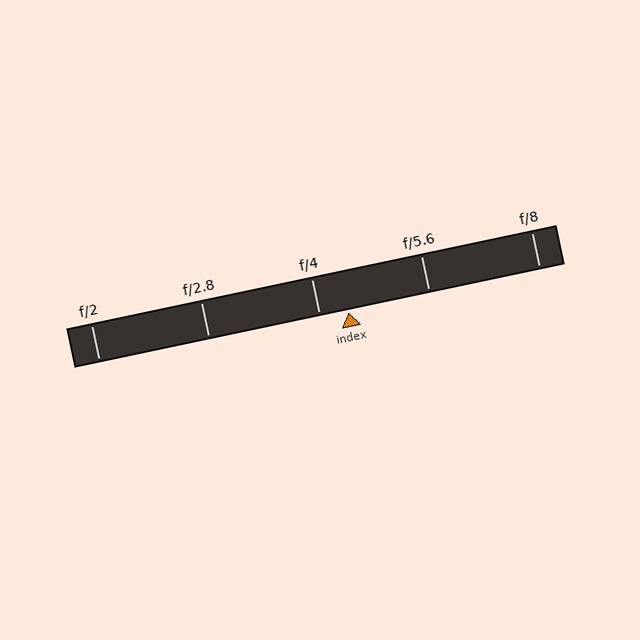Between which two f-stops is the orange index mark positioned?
The index mark is between f/4 and f/5.6.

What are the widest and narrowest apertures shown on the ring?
The widest aperture shown is f/2 and the narrowest is f/8.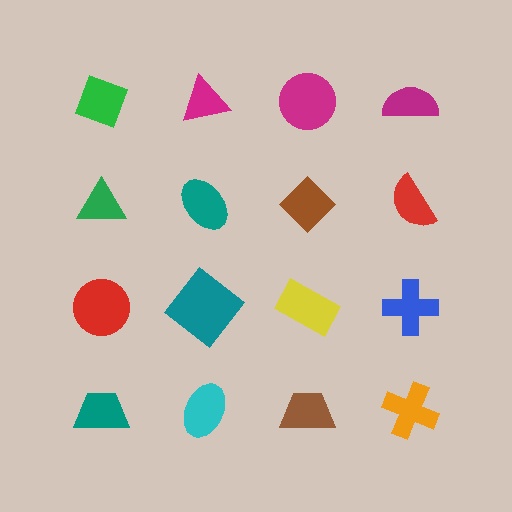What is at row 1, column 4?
A magenta semicircle.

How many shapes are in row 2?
4 shapes.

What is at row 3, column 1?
A red circle.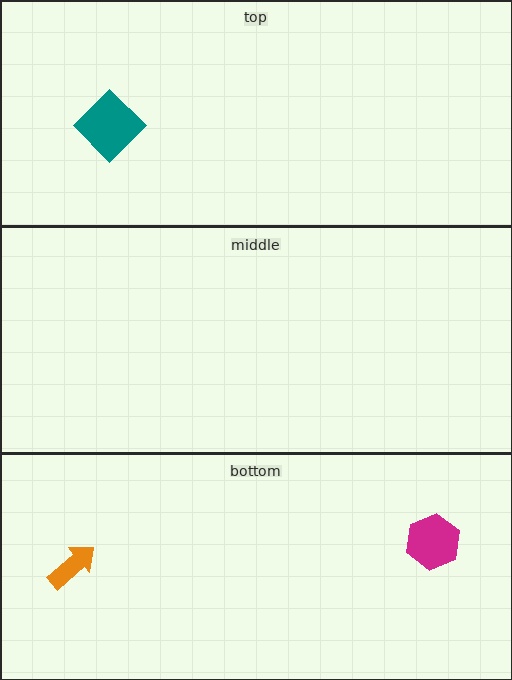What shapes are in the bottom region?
The magenta hexagon, the orange arrow.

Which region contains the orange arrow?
The bottom region.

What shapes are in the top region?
The teal diamond.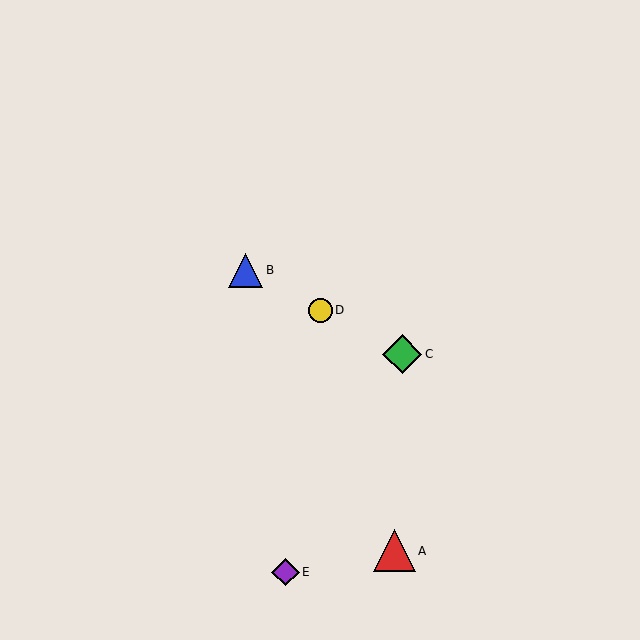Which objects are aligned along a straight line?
Objects B, C, D are aligned along a straight line.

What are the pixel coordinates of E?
Object E is at (285, 572).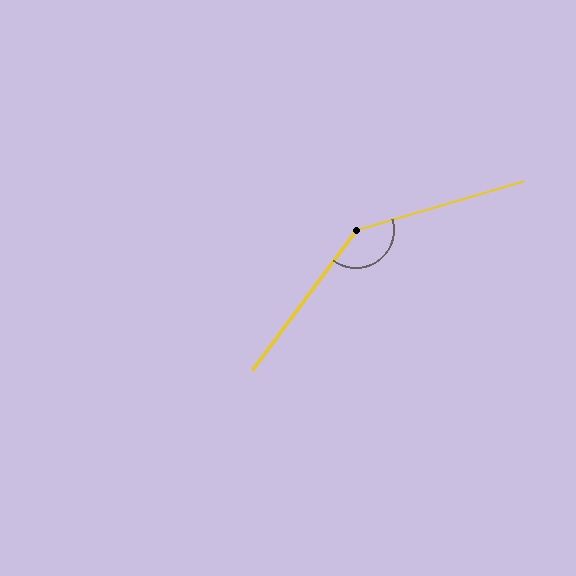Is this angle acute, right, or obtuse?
It is obtuse.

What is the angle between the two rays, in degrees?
Approximately 143 degrees.